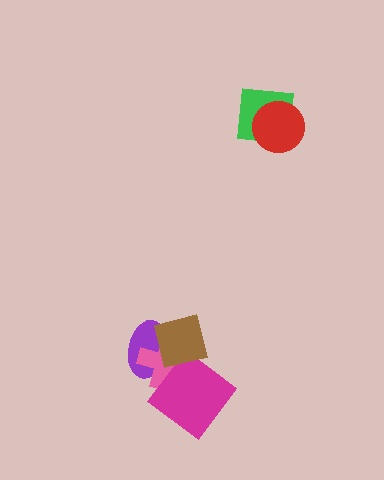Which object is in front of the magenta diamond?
The brown square is in front of the magenta diamond.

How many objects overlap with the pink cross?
3 objects overlap with the pink cross.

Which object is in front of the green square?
The red circle is in front of the green square.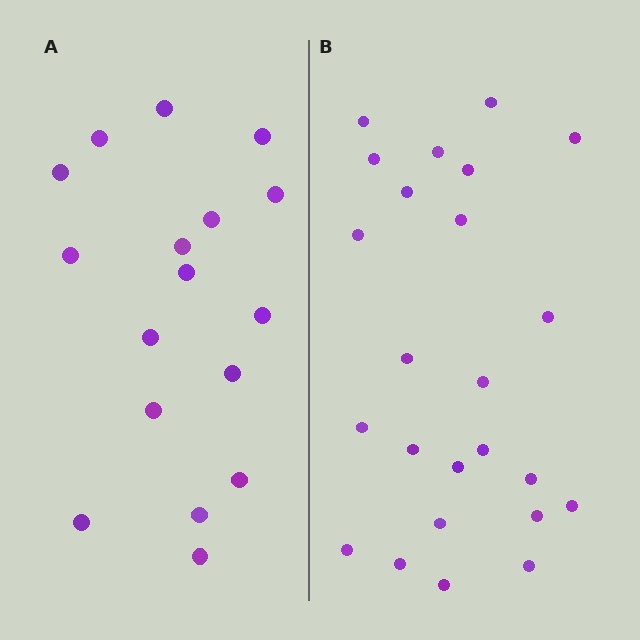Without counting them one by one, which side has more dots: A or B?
Region B (the right region) has more dots.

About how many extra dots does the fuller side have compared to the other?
Region B has roughly 8 or so more dots than region A.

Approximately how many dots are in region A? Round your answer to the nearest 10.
About 20 dots. (The exact count is 17, which rounds to 20.)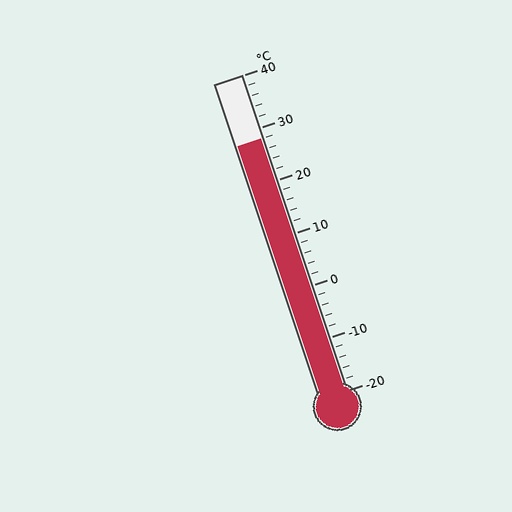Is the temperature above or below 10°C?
The temperature is above 10°C.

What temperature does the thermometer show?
The thermometer shows approximately 28°C.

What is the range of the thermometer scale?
The thermometer scale ranges from -20°C to 40°C.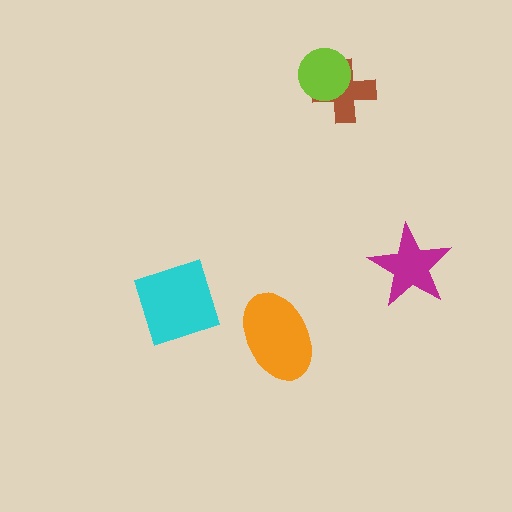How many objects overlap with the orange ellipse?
0 objects overlap with the orange ellipse.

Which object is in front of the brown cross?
The lime circle is in front of the brown cross.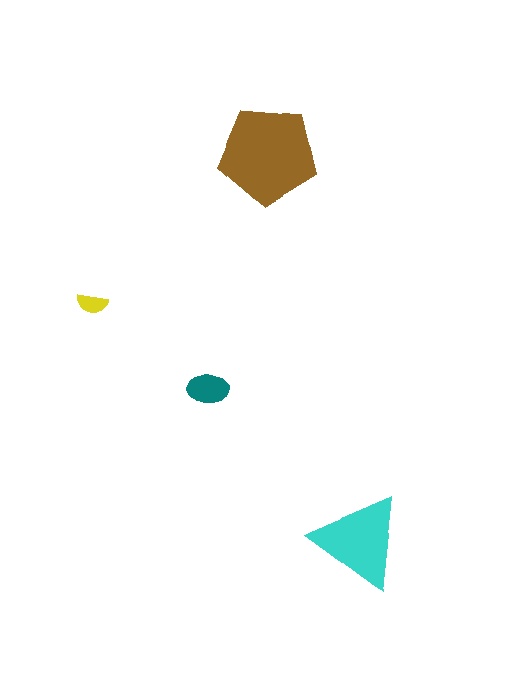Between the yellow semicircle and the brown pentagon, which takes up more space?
The brown pentagon.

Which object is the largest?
The brown pentagon.